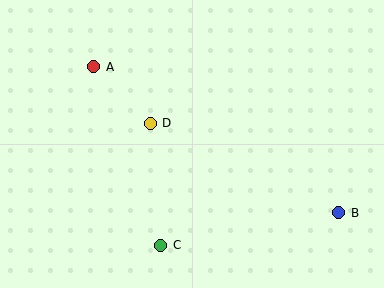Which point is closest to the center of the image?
Point D at (150, 123) is closest to the center.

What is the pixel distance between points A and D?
The distance between A and D is 80 pixels.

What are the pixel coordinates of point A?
Point A is at (94, 67).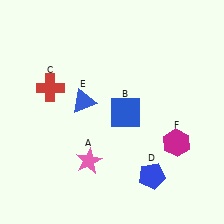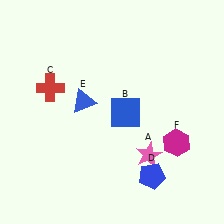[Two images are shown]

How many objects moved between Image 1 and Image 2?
1 object moved between the two images.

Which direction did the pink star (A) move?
The pink star (A) moved right.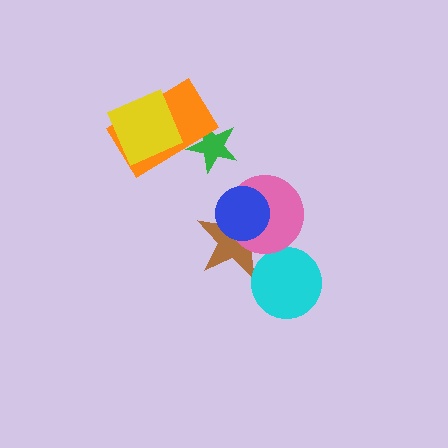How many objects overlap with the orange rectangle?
2 objects overlap with the orange rectangle.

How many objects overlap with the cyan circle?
1 object overlaps with the cyan circle.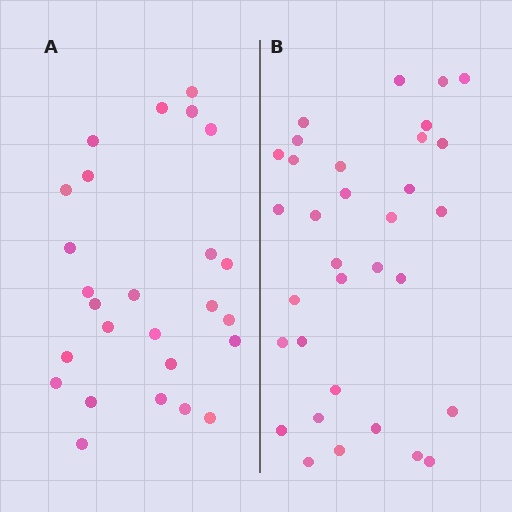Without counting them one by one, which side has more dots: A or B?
Region B (the right region) has more dots.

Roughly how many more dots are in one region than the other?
Region B has roughly 8 or so more dots than region A.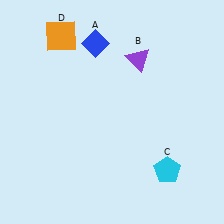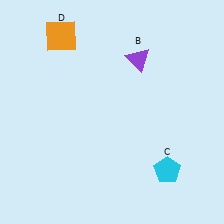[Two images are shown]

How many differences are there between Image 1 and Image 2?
There is 1 difference between the two images.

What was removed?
The blue diamond (A) was removed in Image 2.